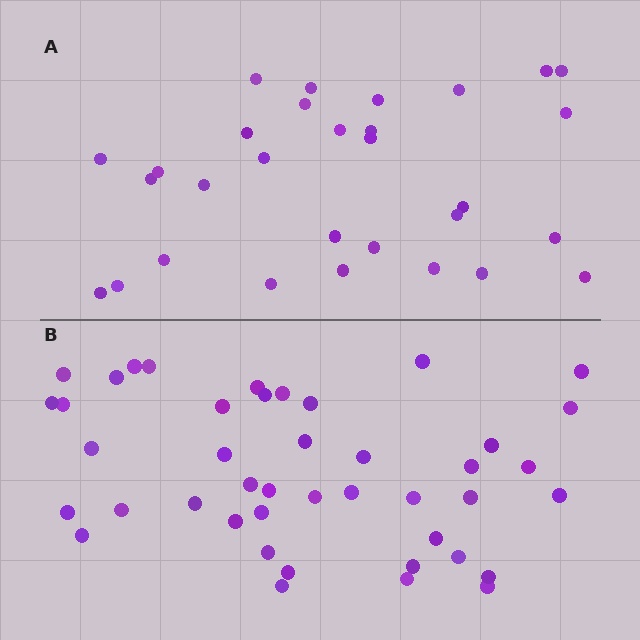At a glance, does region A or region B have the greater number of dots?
Region B (the bottom region) has more dots.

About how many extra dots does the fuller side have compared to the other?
Region B has approximately 15 more dots than region A.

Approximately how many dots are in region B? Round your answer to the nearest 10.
About 40 dots. (The exact count is 43, which rounds to 40.)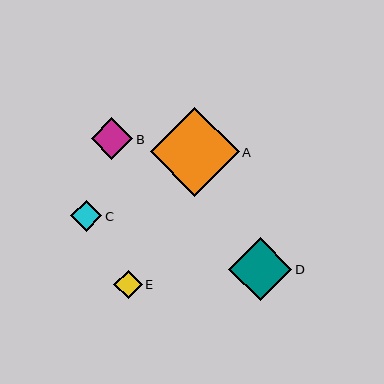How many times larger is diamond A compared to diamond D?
Diamond A is approximately 1.4 times the size of diamond D.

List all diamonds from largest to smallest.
From largest to smallest: A, D, B, C, E.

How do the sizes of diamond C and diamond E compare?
Diamond C and diamond E are approximately the same size.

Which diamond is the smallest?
Diamond E is the smallest with a size of approximately 29 pixels.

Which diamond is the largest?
Diamond A is the largest with a size of approximately 89 pixels.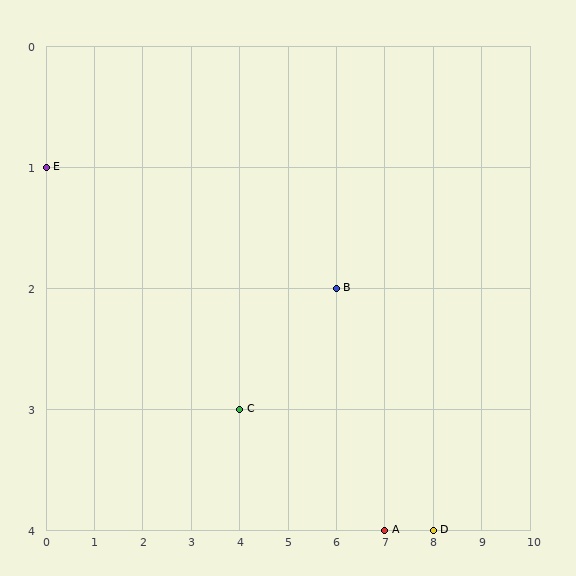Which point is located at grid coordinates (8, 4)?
Point D is at (8, 4).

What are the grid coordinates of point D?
Point D is at grid coordinates (8, 4).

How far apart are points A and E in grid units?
Points A and E are 7 columns and 3 rows apart (about 7.6 grid units diagonally).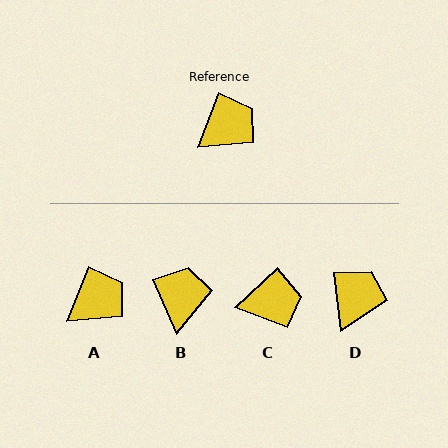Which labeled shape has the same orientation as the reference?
A.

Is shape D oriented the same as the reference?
No, it is off by about 28 degrees.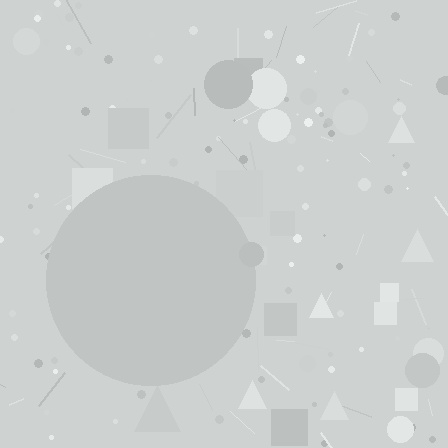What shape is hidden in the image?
A circle is hidden in the image.